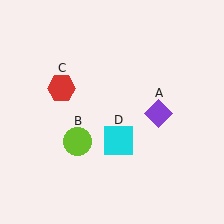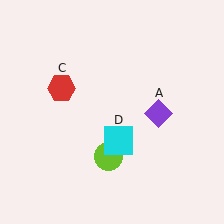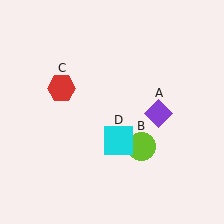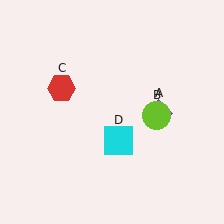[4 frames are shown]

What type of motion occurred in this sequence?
The lime circle (object B) rotated counterclockwise around the center of the scene.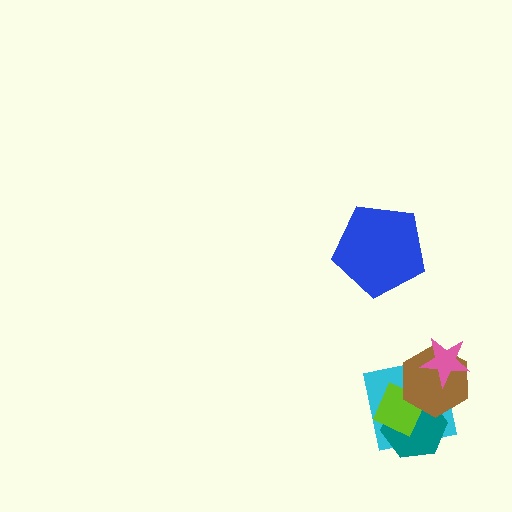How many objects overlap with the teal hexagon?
3 objects overlap with the teal hexagon.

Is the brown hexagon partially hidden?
Yes, it is partially covered by another shape.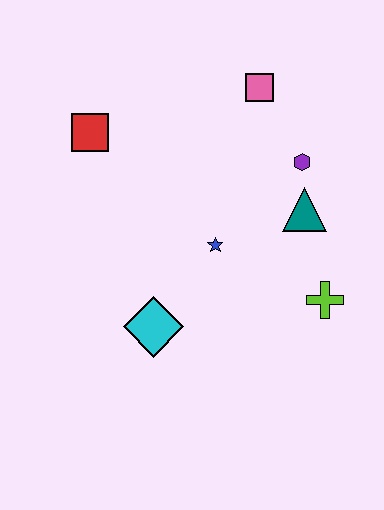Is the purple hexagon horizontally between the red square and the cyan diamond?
No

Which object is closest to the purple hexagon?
The teal triangle is closest to the purple hexagon.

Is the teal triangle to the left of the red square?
No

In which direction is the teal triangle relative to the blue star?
The teal triangle is to the right of the blue star.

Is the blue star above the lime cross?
Yes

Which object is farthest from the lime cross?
The red square is farthest from the lime cross.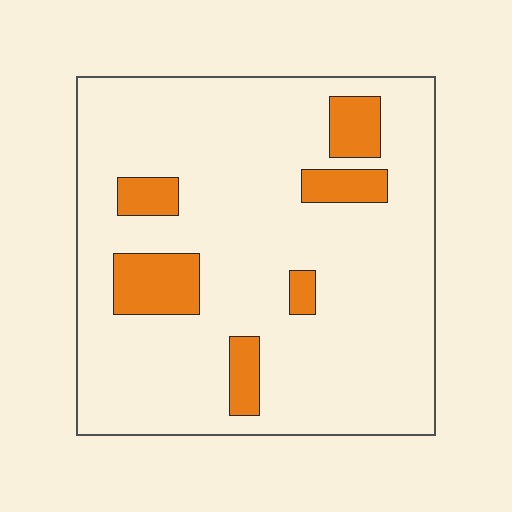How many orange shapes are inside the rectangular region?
6.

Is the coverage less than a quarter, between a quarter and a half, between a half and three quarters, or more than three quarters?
Less than a quarter.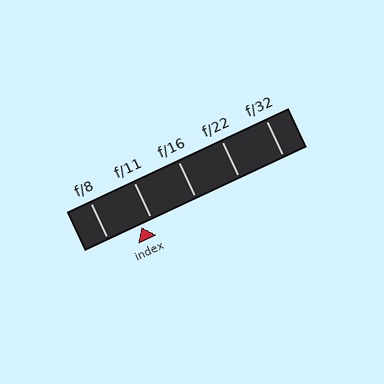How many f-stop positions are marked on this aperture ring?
There are 5 f-stop positions marked.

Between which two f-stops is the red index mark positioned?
The index mark is between f/8 and f/11.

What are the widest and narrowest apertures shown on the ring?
The widest aperture shown is f/8 and the narrowest is f/32.